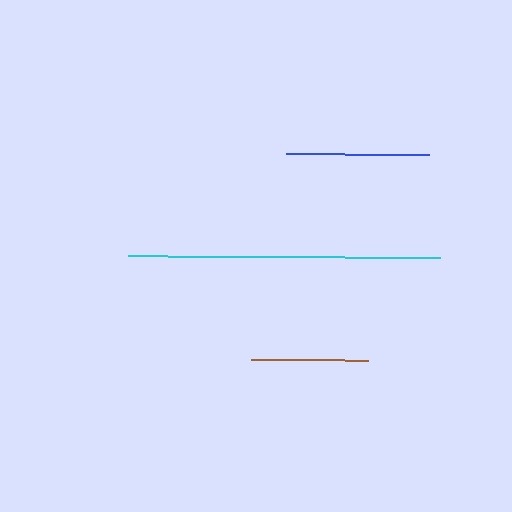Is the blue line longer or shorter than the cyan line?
The cyan line is longer than the blue line.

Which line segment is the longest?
The cyan line is the longest at approximately 313 pixels.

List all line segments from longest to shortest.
From longest to shortest: cyan, blue, brown.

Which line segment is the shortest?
The brown line is the shortest at approximately 118 pixels.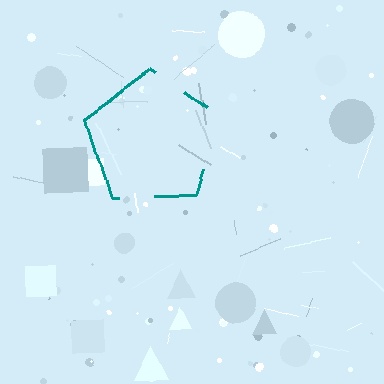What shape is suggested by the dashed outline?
The dashed outline suggests a pentagon.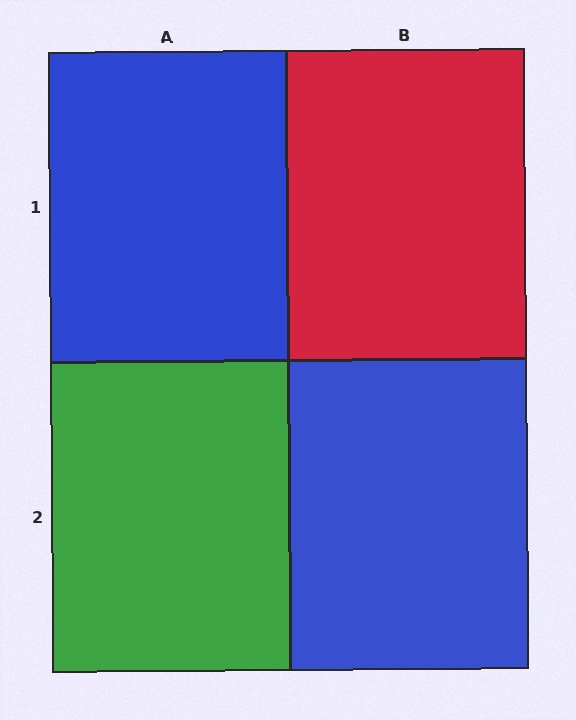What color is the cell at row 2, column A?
Green.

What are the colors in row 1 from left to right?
Blue, red.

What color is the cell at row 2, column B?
Blue.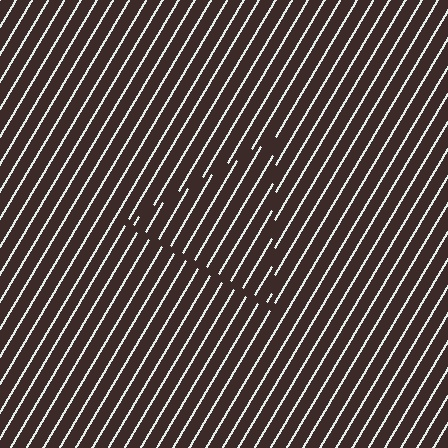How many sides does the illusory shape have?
3 sides — the line-ends trace a triangle.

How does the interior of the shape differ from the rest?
The interior of the shape contains the same grating, shifted by half a period — the contour is defined by the phase discontinuity where line-ends from the inner and outer gratings abut.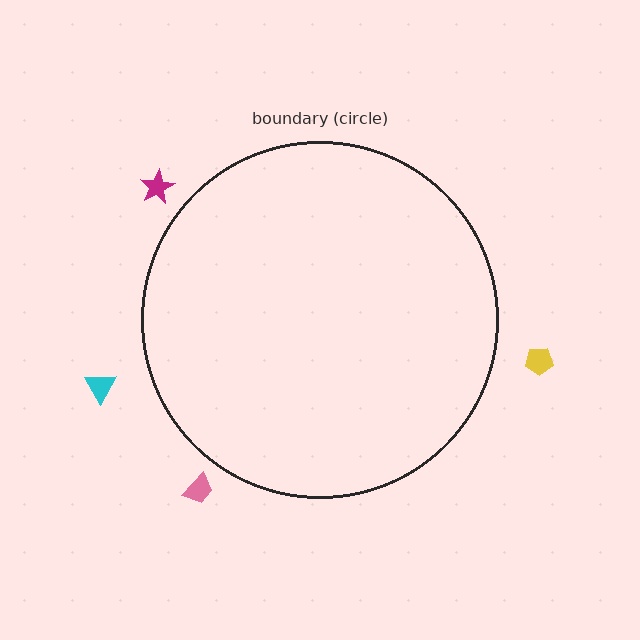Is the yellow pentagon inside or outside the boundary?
Outside.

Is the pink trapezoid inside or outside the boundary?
Outside.